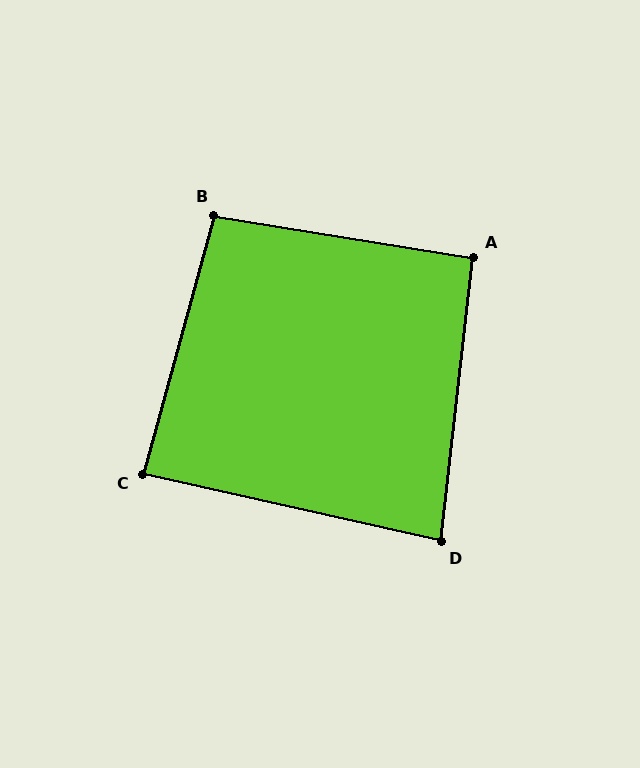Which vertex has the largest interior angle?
B, at approximately 96 degrees.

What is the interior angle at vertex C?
Approximately 87 degrees (approximately right).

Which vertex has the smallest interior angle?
D, at approximately 84 degrees.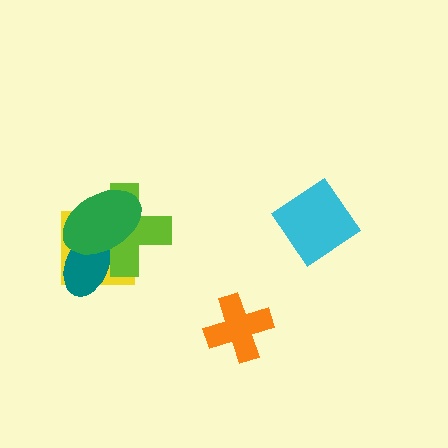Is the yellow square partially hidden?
Yes, it is partially covered by another shape.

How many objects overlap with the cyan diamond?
0 objects overlap with the cyan diamond.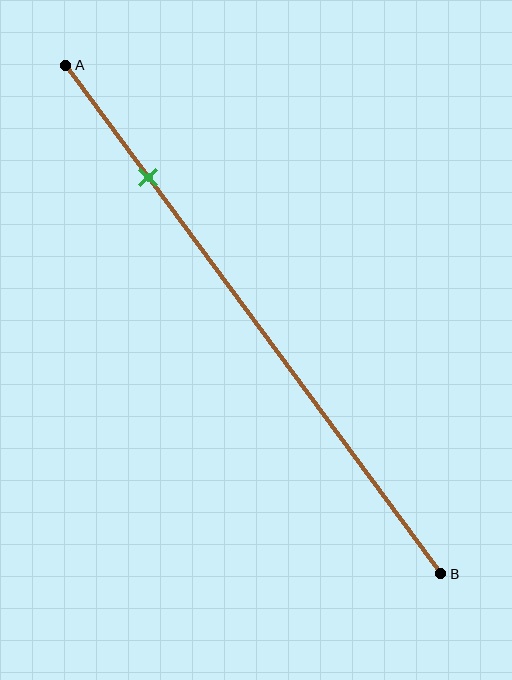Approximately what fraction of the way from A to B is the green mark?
The green mark is approximately 20% of the way from A to B.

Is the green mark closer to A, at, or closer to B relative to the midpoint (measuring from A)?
The green mark is closer to point A than the midpoint of segment AB.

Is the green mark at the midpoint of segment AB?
No, the mark is at about 20% from A, not at the 50% midpoint.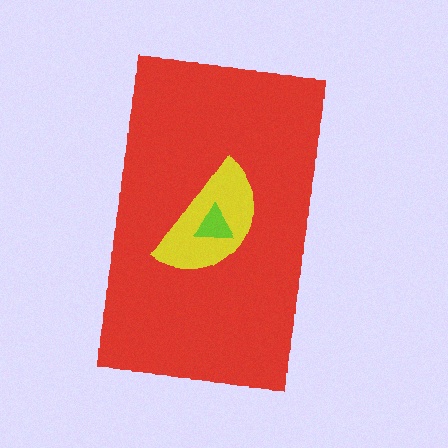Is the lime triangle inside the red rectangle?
Yes.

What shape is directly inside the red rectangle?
The yellow semicircle.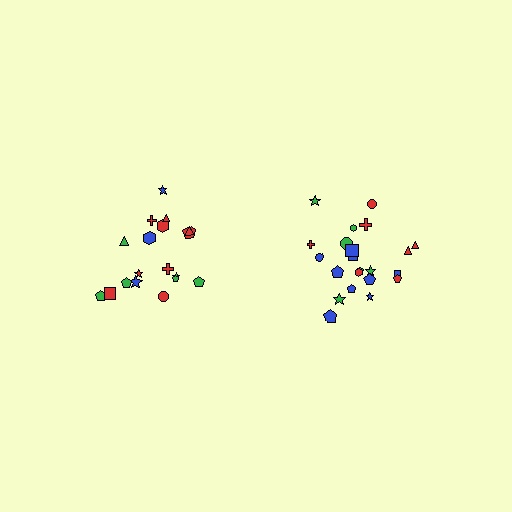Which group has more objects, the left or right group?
The right group.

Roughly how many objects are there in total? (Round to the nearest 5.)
Roughly 40 objects in total.